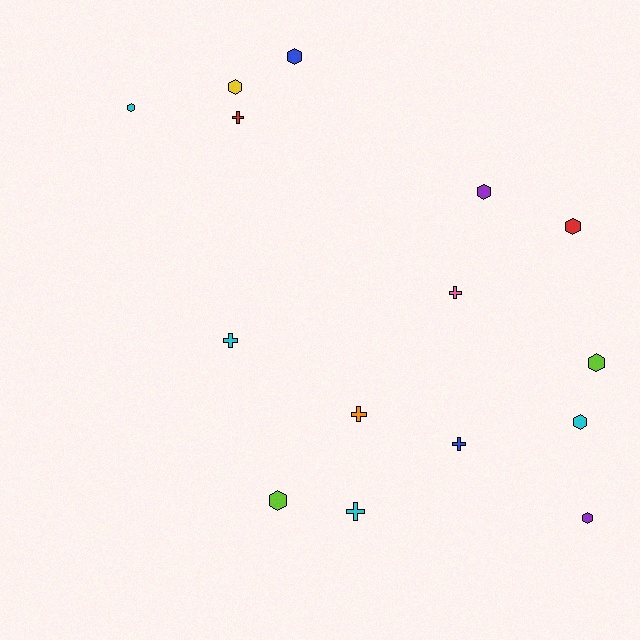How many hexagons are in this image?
There are 9 hexagons.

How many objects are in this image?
There are 15 objects.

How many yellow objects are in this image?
There is 1 yellow object.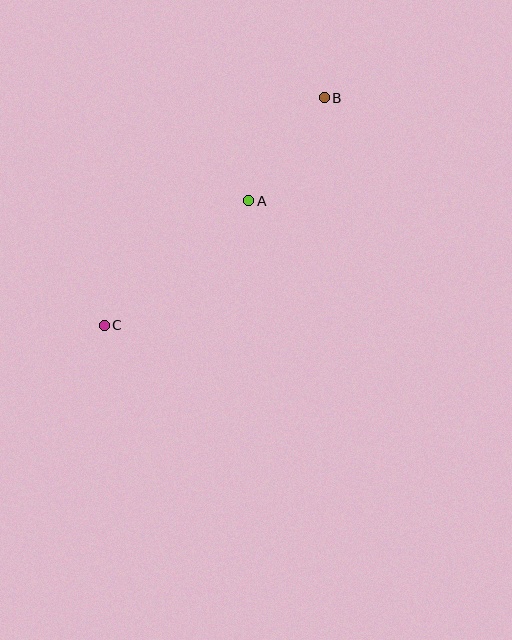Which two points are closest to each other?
Points A and B are closest to each other.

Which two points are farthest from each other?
Points B and C are farthest from each other.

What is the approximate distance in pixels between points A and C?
The distance between A and C is approximately 191 pixels.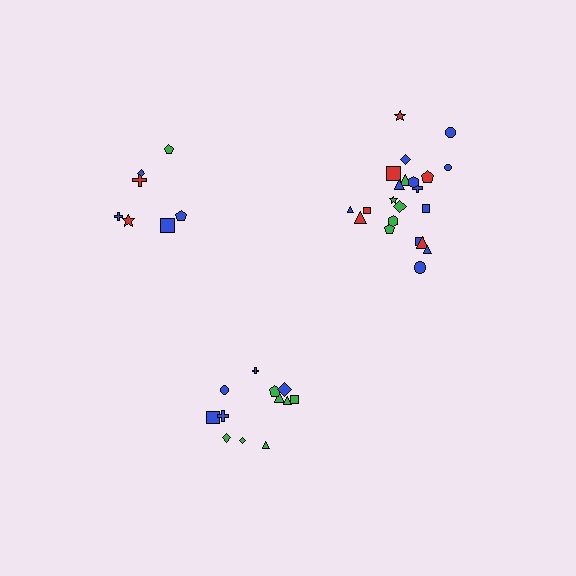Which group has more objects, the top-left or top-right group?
The top-right group.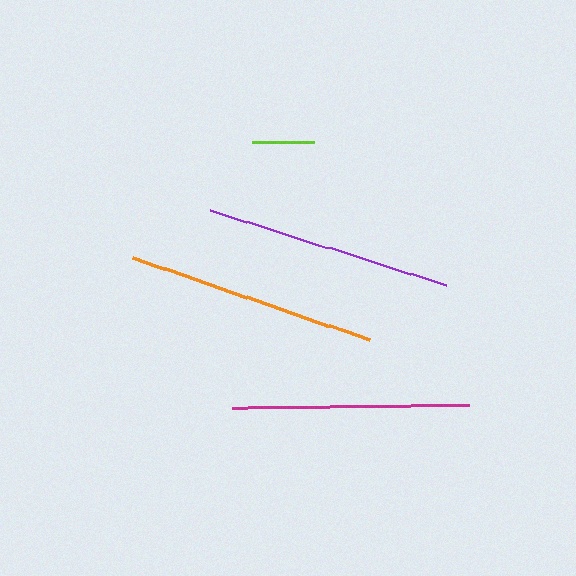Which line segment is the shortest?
The lime line is the shortest at approximately 62 pixels.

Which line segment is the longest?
The orange line is the longest at approximately 251 pixels.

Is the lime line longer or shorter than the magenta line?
The magenta line is longer than the lime line.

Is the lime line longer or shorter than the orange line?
The orange line is longer than the lime line.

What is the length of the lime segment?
The lime segment is approximately 62 pixels long.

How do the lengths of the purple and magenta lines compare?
The purple and magenta lines are approximately the same length.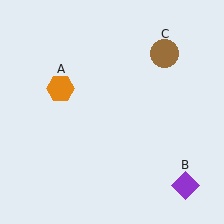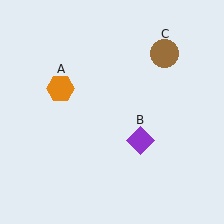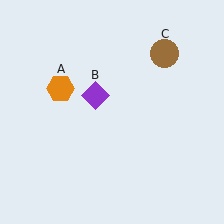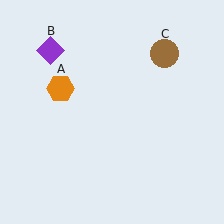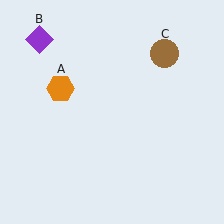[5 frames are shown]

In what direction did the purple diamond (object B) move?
The purple diamond (object B) moved up and to the left.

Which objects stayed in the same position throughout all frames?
Orange hexagon (object A) and brown circle (object C) remained stationary.